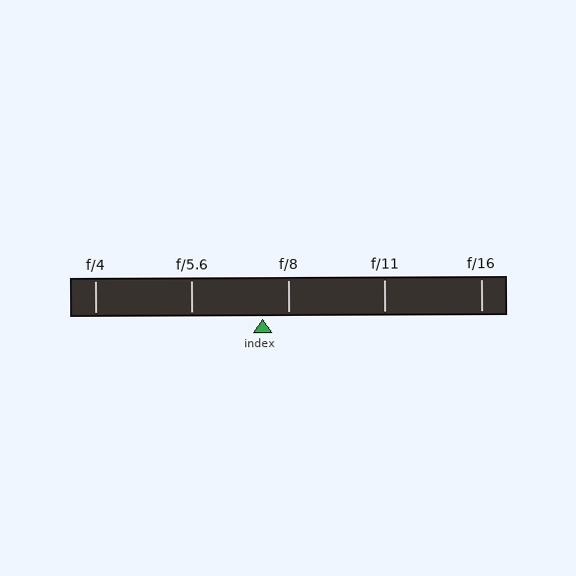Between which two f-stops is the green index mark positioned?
The index mark is between f/5.6 and f/8.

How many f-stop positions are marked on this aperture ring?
There are 5 f-stop positions marked.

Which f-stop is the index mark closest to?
The index mark is closest to f/8.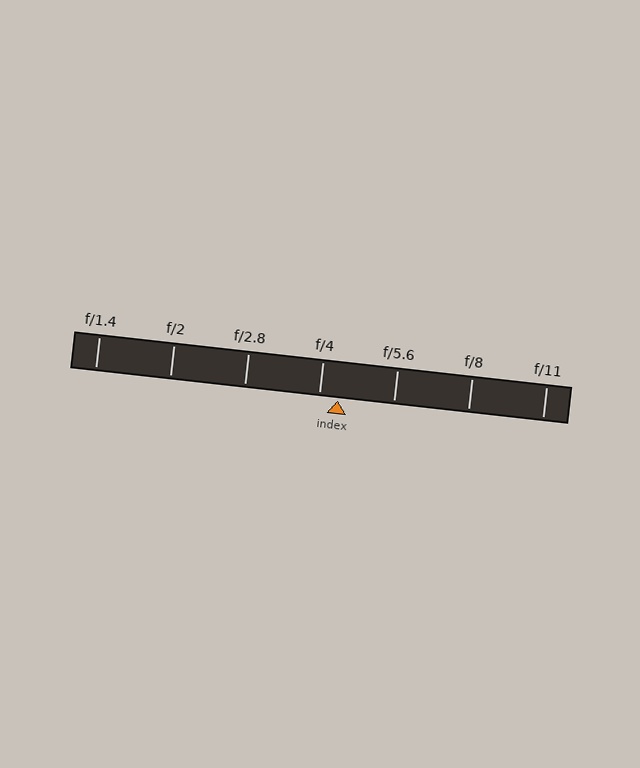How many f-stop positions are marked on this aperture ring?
There are 7 f-stop positions marked.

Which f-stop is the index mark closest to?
The index mark is closest to f/4.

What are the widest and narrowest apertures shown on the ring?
The widest aperture shown is f/1.4 and the narrowest is f/11.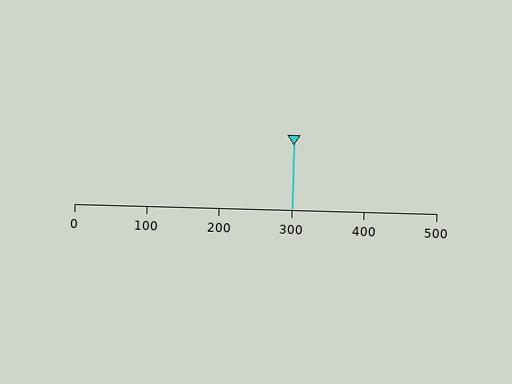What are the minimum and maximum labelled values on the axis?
The axis runs from 0 to 500.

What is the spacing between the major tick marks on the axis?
The major ticks are spaced 100 apart.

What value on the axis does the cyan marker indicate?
The marker indicates approximately 300.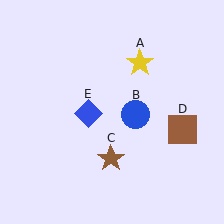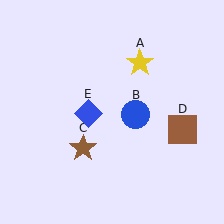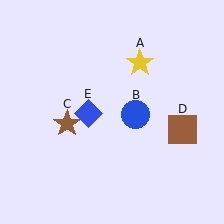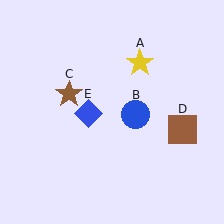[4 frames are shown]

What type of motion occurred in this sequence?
The brown star (object C) rotated clockwise around the center of the scene.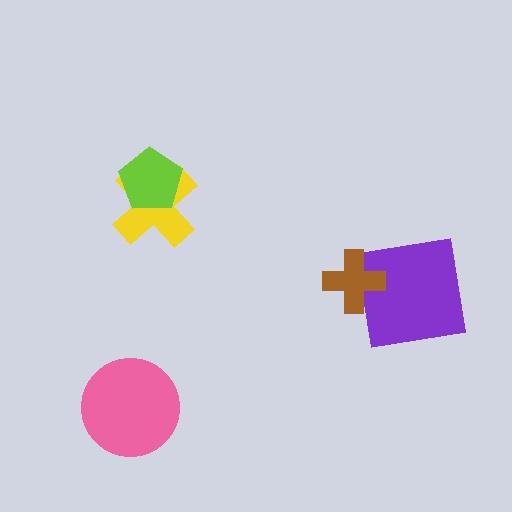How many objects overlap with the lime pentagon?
1 object overlaps with the lime pentagon.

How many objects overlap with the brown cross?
1 object overlaps with the brown cross.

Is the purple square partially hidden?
Yes, it is partially covered by another shape.